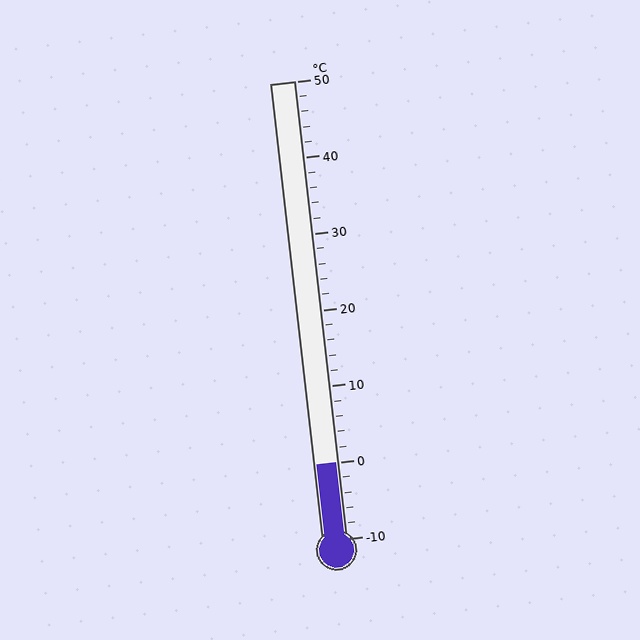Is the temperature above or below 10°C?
The temperature is below 10°C.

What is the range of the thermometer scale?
The thermometer scale ranges from -10°C to 50°C.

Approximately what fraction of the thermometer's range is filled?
The thermometer is filled to approximately 15% of its range.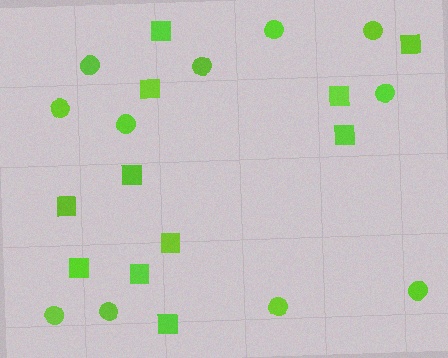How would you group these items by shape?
There are 2 groups: one group of squares (11) and one group of circles (11).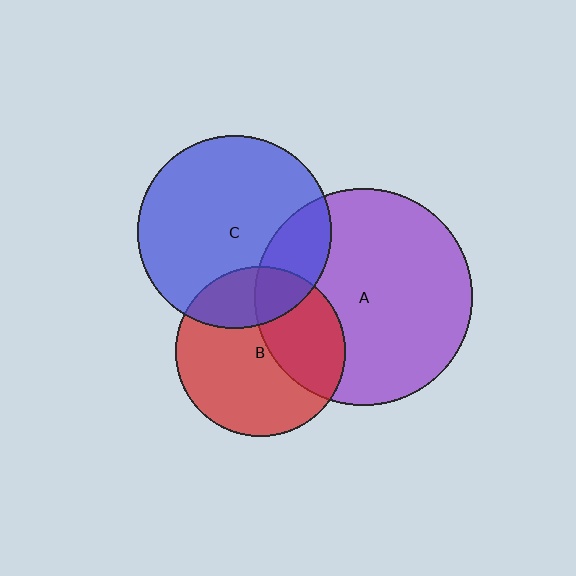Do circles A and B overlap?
Yes.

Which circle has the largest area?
Circle A (purple).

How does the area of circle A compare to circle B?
Approximately 1.6 times.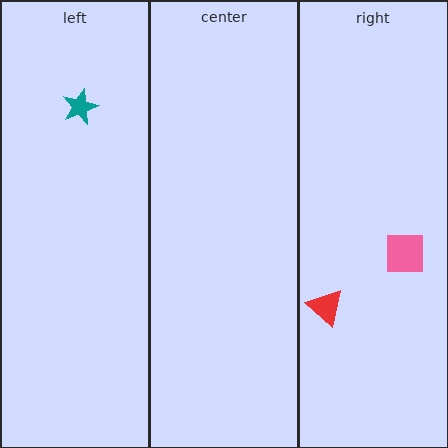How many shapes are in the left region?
1.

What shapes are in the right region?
The red triangle, the pink square.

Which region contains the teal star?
The left region.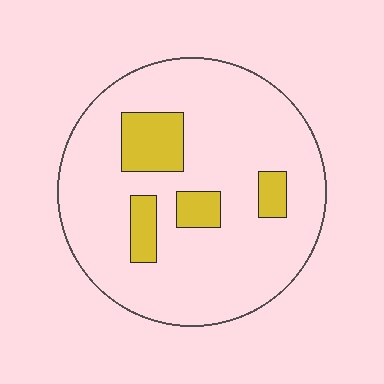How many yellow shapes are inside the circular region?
4.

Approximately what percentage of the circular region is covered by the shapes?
Approximately 15%.